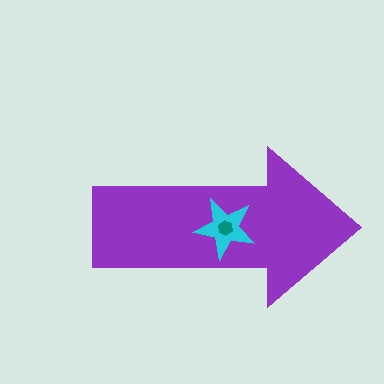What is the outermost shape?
The purple arrow.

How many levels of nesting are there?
3.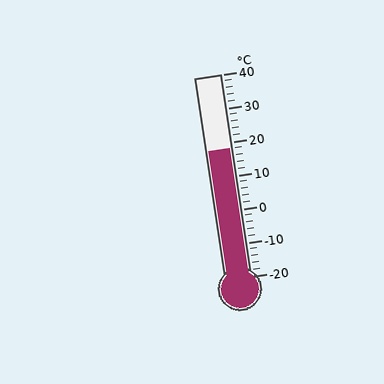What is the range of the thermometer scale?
The thermometer scale ranges from -20°C to 40°C.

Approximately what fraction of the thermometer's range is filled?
The thermometer is filled to approximately 65% of its range.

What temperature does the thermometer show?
The thermometer shows approximately 18°C.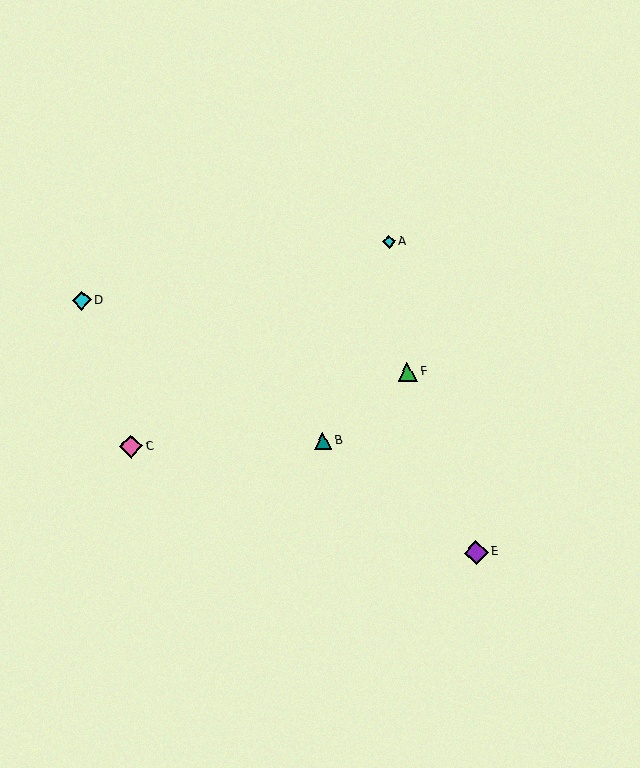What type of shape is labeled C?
Shape C is a pink diamond.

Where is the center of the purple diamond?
The center of the purple diamond is at (476, 553).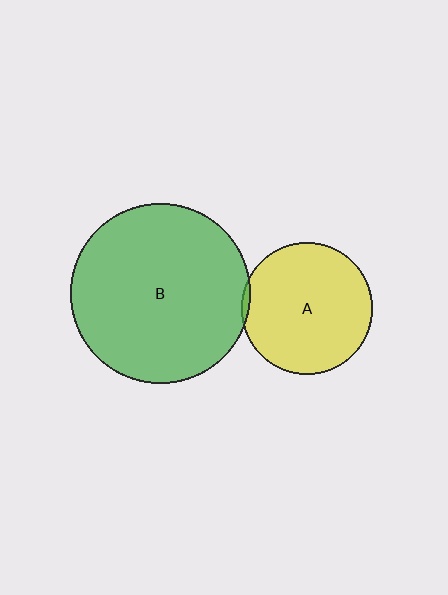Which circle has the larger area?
Circle B (green).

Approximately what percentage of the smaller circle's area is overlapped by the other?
Approximately 5%.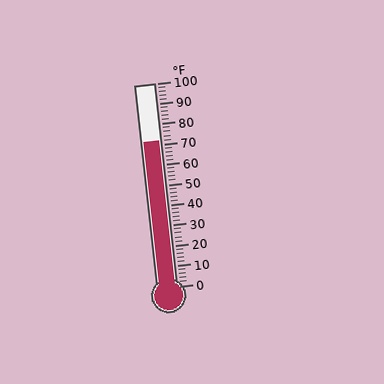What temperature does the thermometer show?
The thermometer shows approximately 72°F.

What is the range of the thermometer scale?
The thermometer scale ranges from 0°F to 100°F.